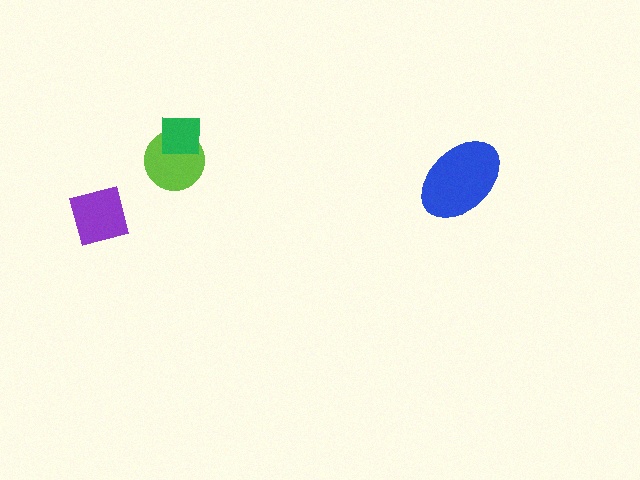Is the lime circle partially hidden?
Yes, it is partially covered by another shape.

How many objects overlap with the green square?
1 object overlaps with the green square.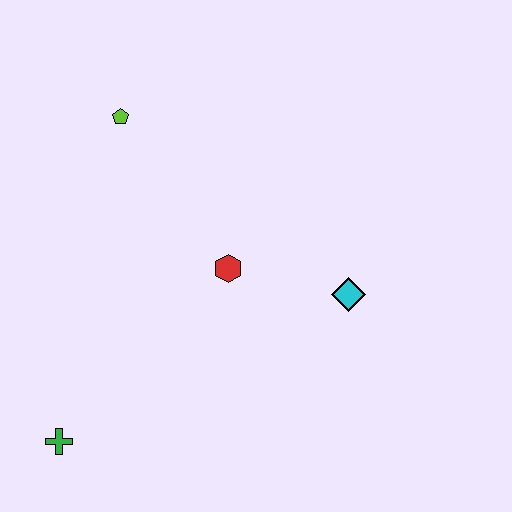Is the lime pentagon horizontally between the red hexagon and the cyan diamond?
No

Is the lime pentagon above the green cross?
Yes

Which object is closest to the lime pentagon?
The red hexagon is closest to the lime pentagon.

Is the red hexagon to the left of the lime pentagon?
No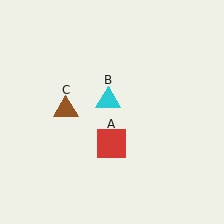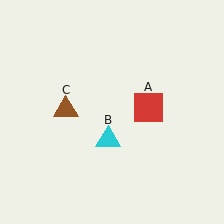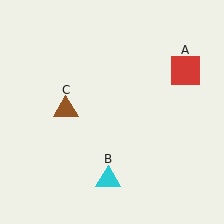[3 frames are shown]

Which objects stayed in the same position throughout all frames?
Brown triangle (object C) remained stationary.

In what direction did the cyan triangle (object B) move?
The cyan triangle (object B) moved down.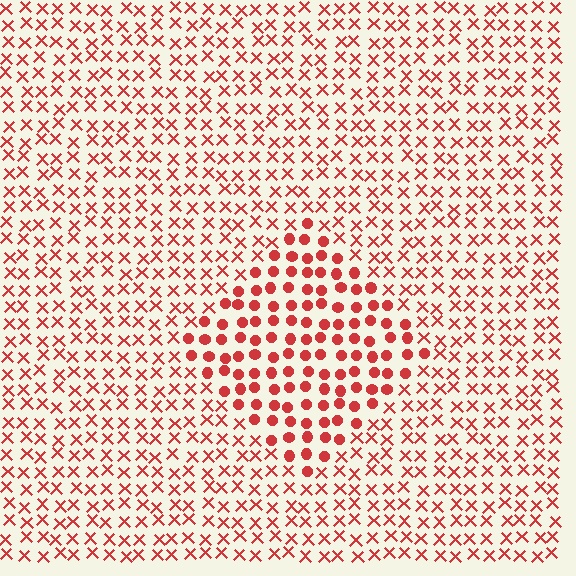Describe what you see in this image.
The image is filled with small red elements arranged in a uniform grid. A diamond-shaped region contains circles, while the surrounding area contains X marks. The boundary is defined purely by the change in element shape.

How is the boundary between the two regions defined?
The boundary is defined by a change in element shape: circles inside vs. X marks outside. All elements share the same color and spacing.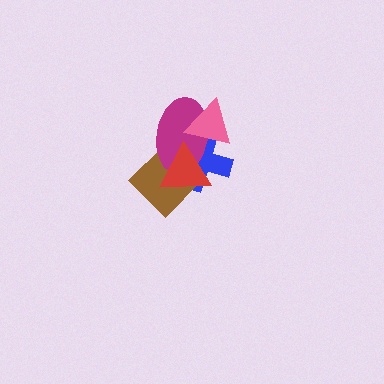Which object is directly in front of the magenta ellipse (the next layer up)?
The red triangle is directly in front of the magenta ellipse.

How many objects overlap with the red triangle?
3 objects overlap with the red triangle.